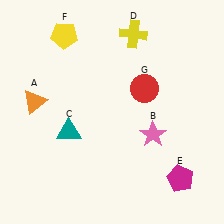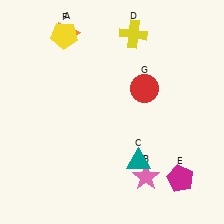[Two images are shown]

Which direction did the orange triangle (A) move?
The orange triangle (A) moved up.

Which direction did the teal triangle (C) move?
The teal triangle (C) moved right.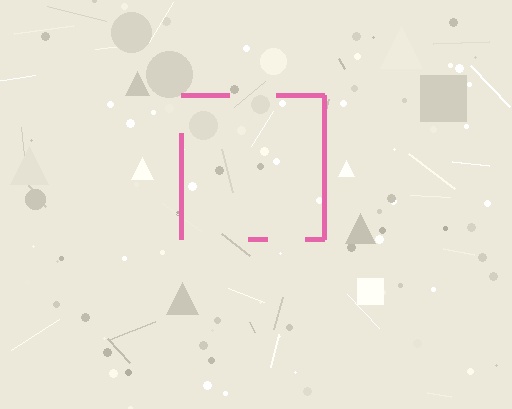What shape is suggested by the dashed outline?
The dashed outline suggests a square.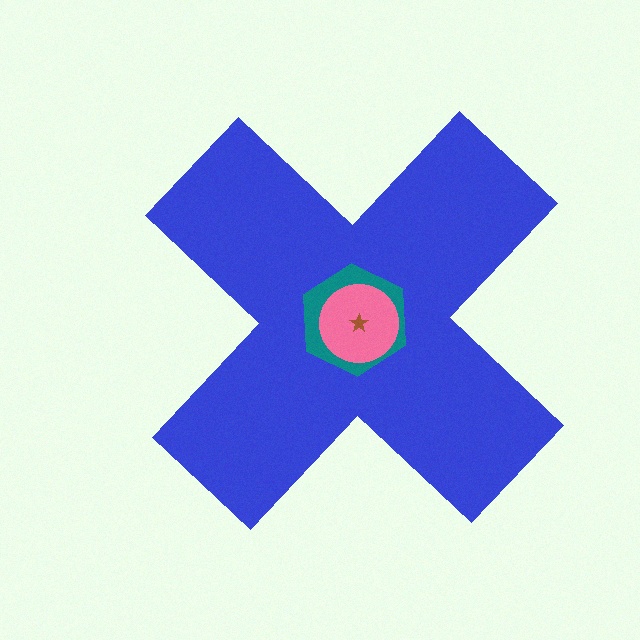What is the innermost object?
The brown star.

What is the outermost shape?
The blue cross.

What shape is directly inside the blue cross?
The teal hexagon.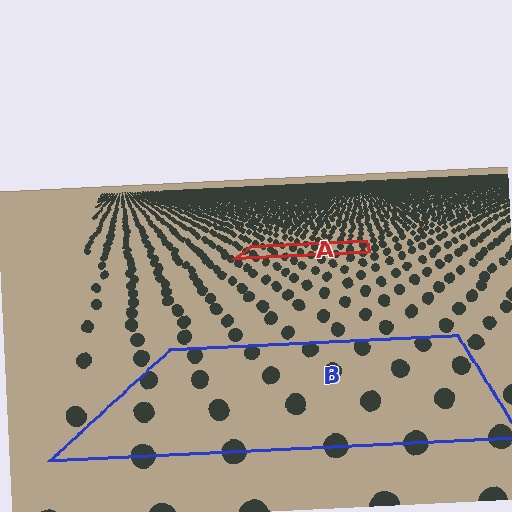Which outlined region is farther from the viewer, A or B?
Region A is farther from the viewer — the texture elements inside it appear smaller and more densely packed.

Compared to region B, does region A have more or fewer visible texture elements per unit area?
Region A has more texture elements per unit area — they are packed more densely because it is farther away.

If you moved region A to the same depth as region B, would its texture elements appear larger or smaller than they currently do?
They would appear larger. At a closer depth, the same texture elements are projected at a bigger on-screen size.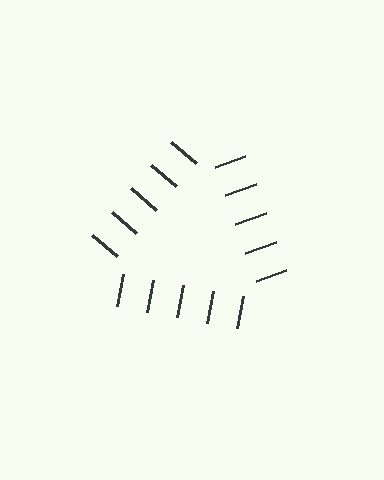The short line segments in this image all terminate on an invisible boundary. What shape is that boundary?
An illusory triangle — the line segments terminate on its edges but no continuous stroke is drawn.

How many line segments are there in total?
15 — 5 along each of the 3 edges.